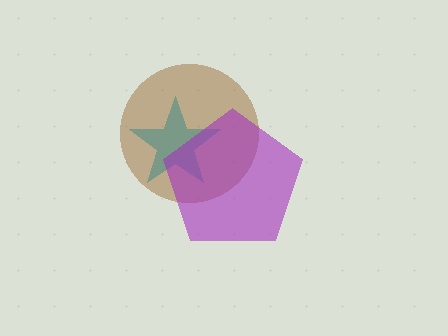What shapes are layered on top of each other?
The layered shapes are: a cyan star, a brown circle, a purple pentagon.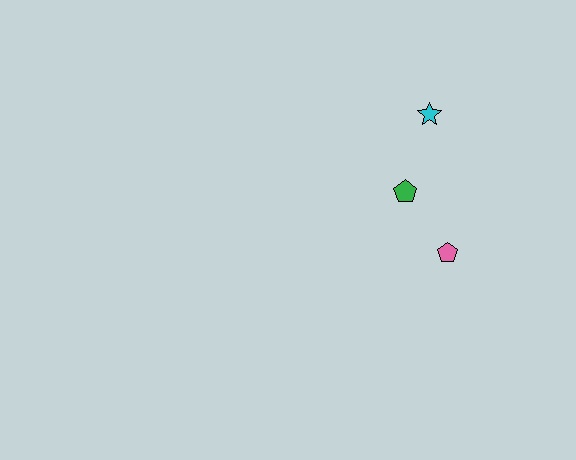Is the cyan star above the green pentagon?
Yes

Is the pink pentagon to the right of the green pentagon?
Yes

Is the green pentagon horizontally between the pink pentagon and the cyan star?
No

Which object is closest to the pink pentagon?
The green pentagon is closest to the pink pentagon.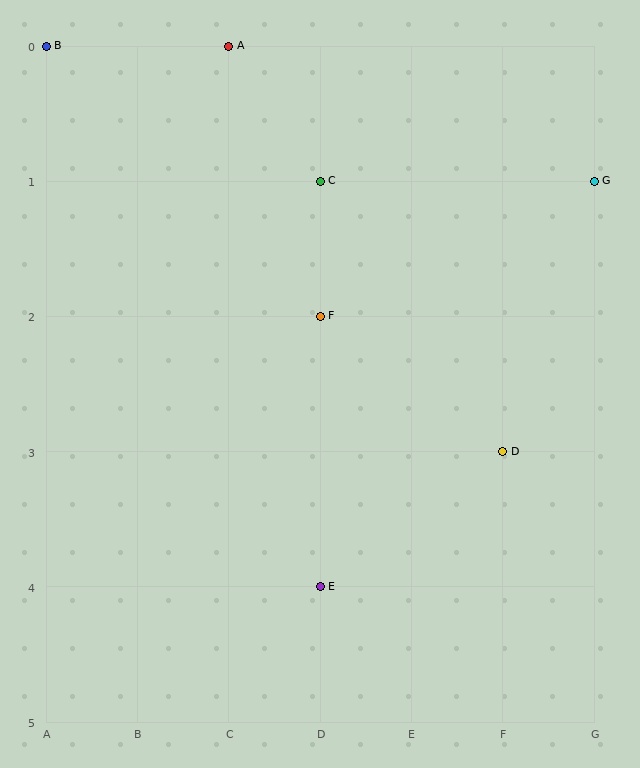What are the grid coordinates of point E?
Point E is at grid coordinates (D, 4).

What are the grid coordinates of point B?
Point B is at grid coordinates (A, 0).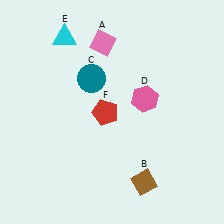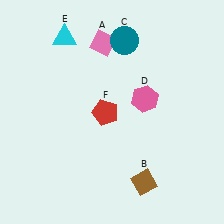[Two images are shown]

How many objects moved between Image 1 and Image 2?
1 object moved between the two images.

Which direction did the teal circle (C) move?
The teal circle (C) moved up.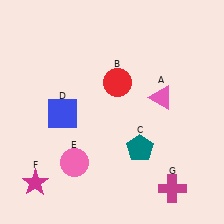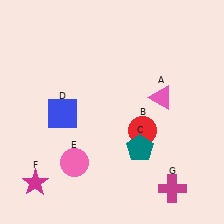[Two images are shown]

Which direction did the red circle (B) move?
The red circle (B) moved down.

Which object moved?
The red circle (B) moved down.